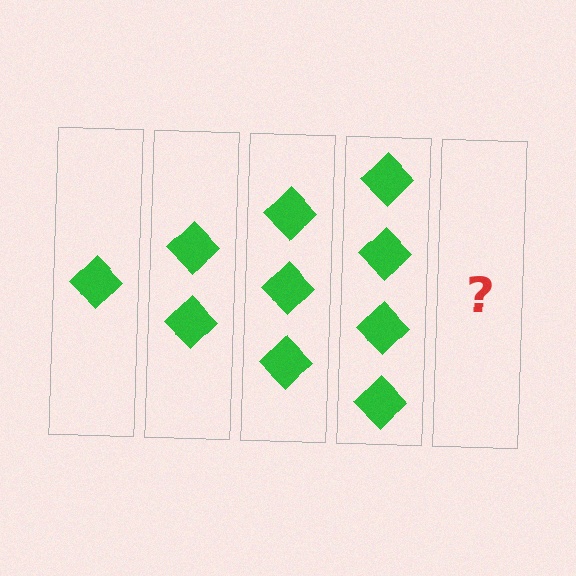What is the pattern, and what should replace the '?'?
The pattern is that each step adds one more diamond. The '?' should be 5 diamonds.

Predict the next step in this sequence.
The next step is 5 diamonds.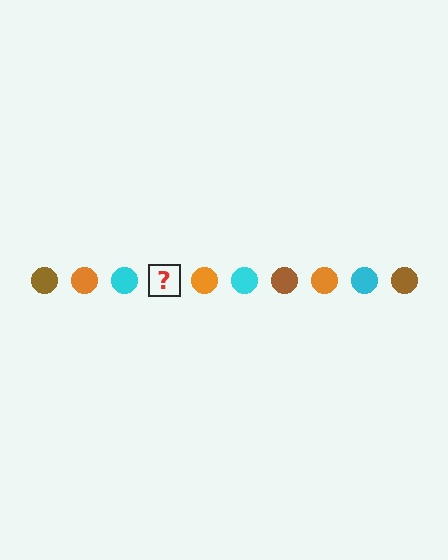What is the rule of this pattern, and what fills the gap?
The rule is that the pattern cycles through brown, orange, cyan circles. The gap should be filled with a brown circle.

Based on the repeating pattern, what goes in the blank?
The blank should be a brown circle.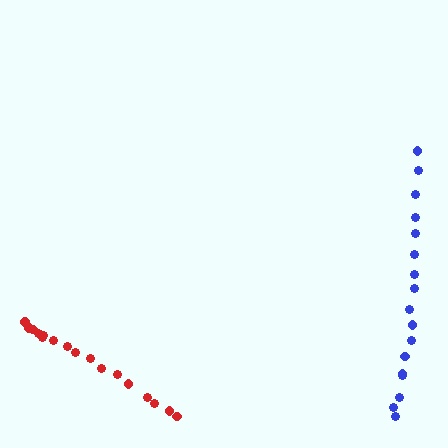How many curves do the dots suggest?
There are 2 distinct paths.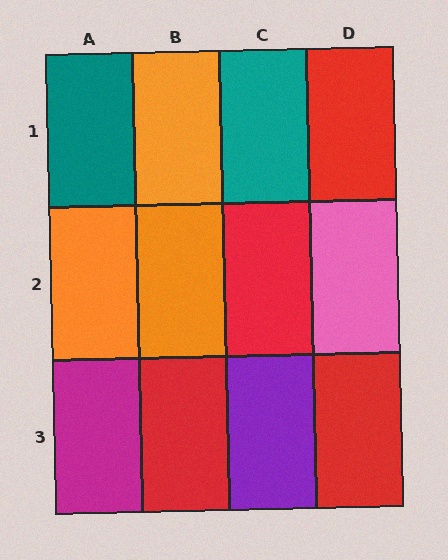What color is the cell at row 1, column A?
Teal.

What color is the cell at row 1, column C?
Teal.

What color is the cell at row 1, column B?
Orange.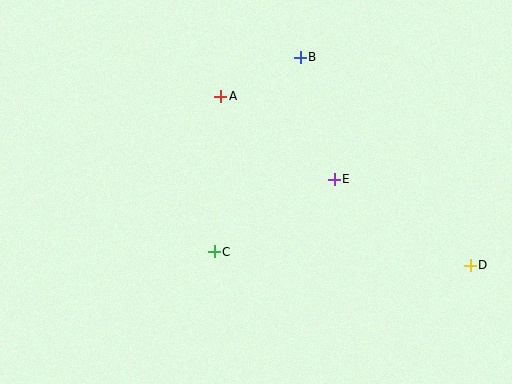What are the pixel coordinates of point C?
Point C is at (214, 252).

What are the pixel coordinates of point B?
Point B is at (300, 57).